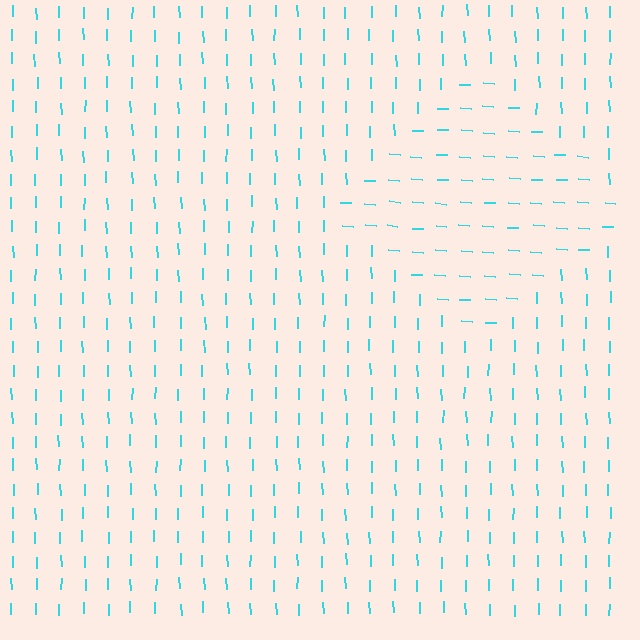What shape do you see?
I see a diamond.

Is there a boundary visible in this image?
Yes, there is a texture boundary formed by a change in line orientation.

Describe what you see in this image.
The image is filled with small cyan line segments. A diamond region in the image has lines oriented differently from the surrounding lines, creating a visible texture boundary.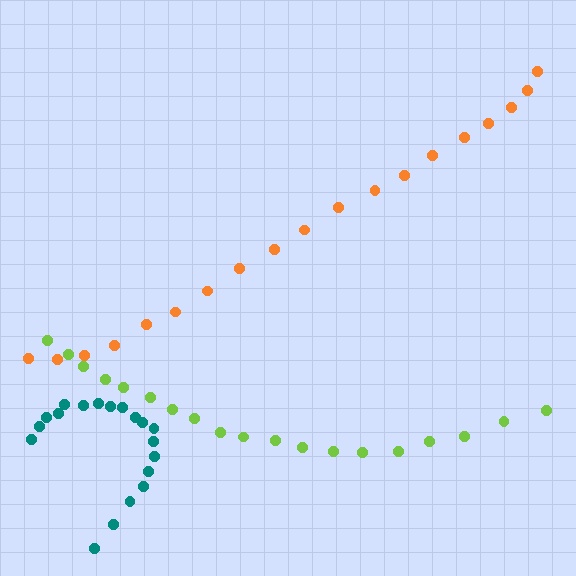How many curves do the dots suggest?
There are 3 distinct paths.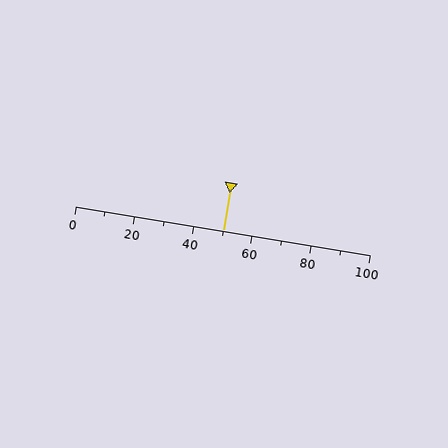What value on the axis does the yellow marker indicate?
The marker indicates approximately 50.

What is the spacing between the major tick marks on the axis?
The major ticks are spaced 20 apart.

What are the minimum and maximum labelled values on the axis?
The axis runs from 0 to 100.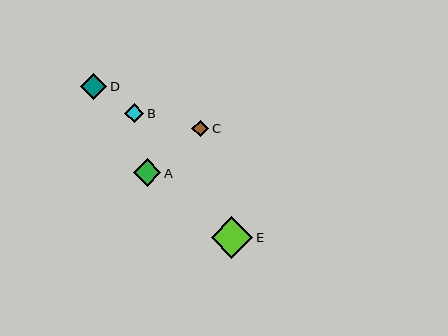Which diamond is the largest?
Diamond E is the largest with a size of approximately 42 pixels.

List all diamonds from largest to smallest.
From largest to smallest: E, A, D, B, C.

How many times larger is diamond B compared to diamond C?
Diamond B is approximately 1.2 times the size of diamond C.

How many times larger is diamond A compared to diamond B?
Diamond A is approximately 1.4 times the size of diamond B.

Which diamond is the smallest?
Diamond C is the smallest with a size of approximately 17 pixels.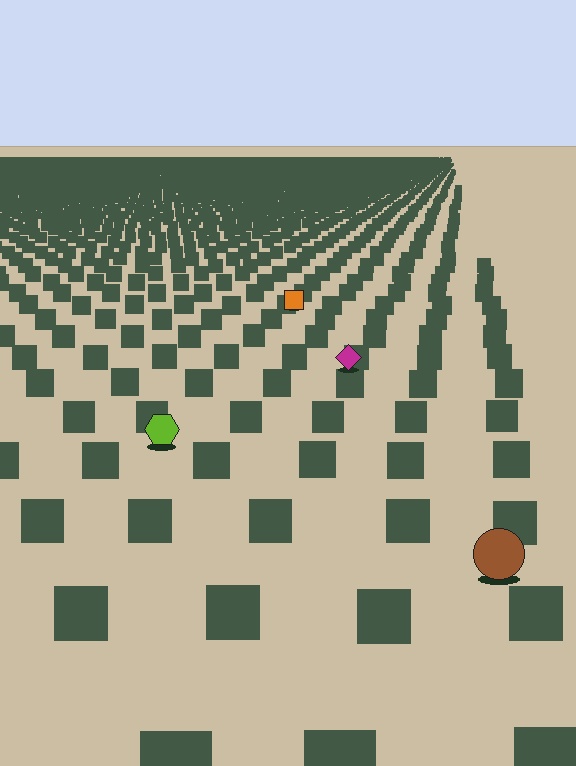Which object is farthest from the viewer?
The orange square is farthest from the viewer. It appears smaller and the ground texture around it is denser.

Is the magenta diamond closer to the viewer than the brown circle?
No. The brown circle is closer — you can tell from the texture gradient: the ground texture is coarser near it.